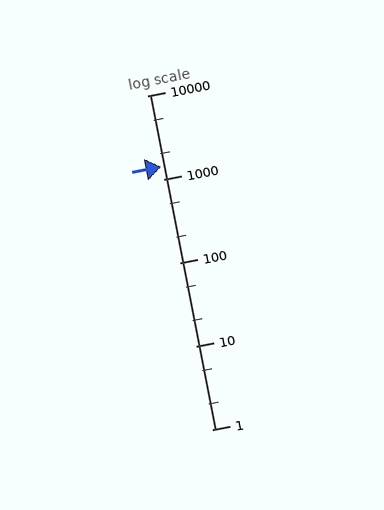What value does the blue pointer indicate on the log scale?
The pointer indicates approximately 1400.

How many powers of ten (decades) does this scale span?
The scale spans 4 decades, from 1 to 10000.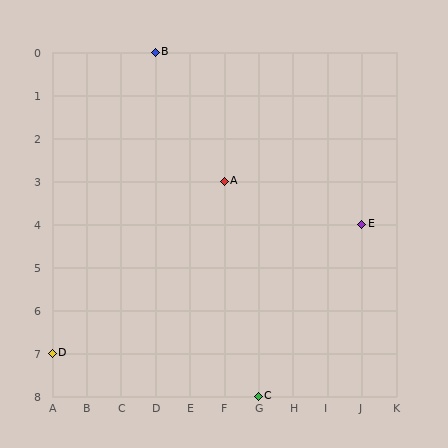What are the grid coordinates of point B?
Point B is at grid coordinates (D, 0).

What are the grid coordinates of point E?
Point E is at grid coordinates (J, 4).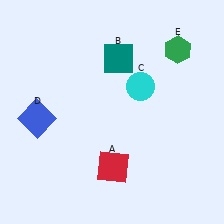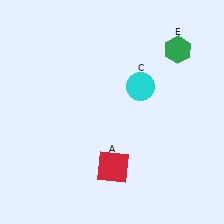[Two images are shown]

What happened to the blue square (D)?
The blue square (D) was removed in Image 2. It was in the bottom-left area of Image 1.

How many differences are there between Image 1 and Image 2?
There are 2 differences between the two images.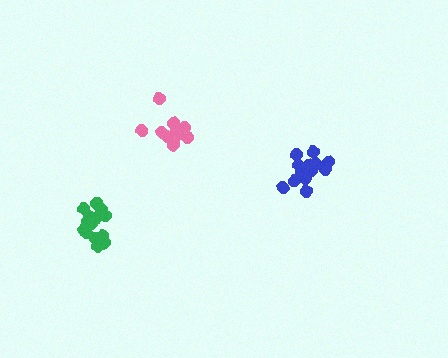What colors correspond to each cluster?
The clusters are colored: blue, pink, green.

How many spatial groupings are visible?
There are 3 spatial groupings.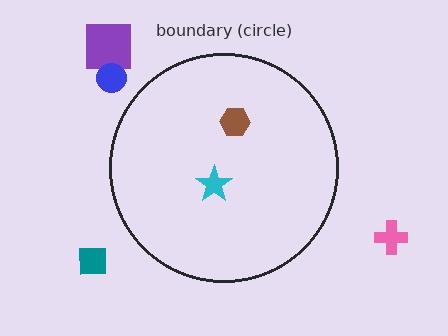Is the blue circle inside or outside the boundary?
Outside.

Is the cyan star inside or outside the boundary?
Inside.